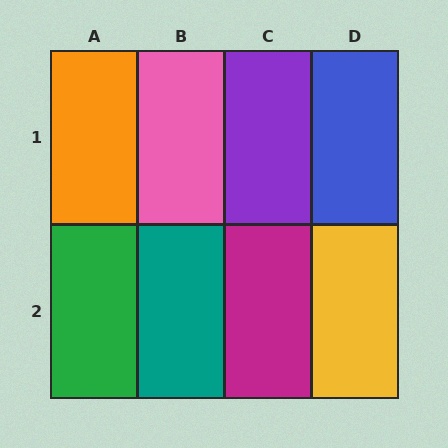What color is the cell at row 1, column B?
Pink.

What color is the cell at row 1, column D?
Blue.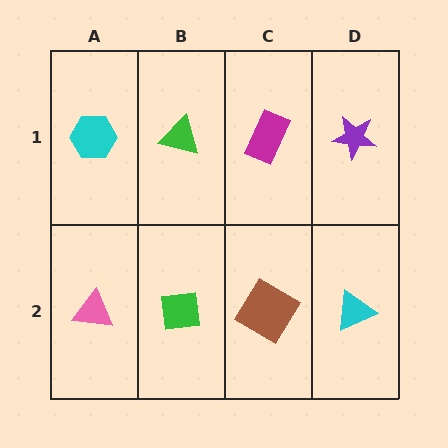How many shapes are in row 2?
4 shapes.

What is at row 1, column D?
A purple star.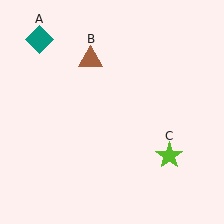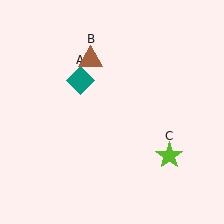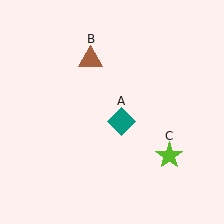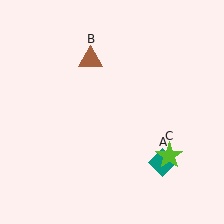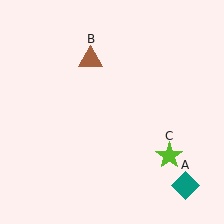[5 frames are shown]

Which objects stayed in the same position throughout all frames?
Brown triangle (object B) and lime star (object C) remained stationary.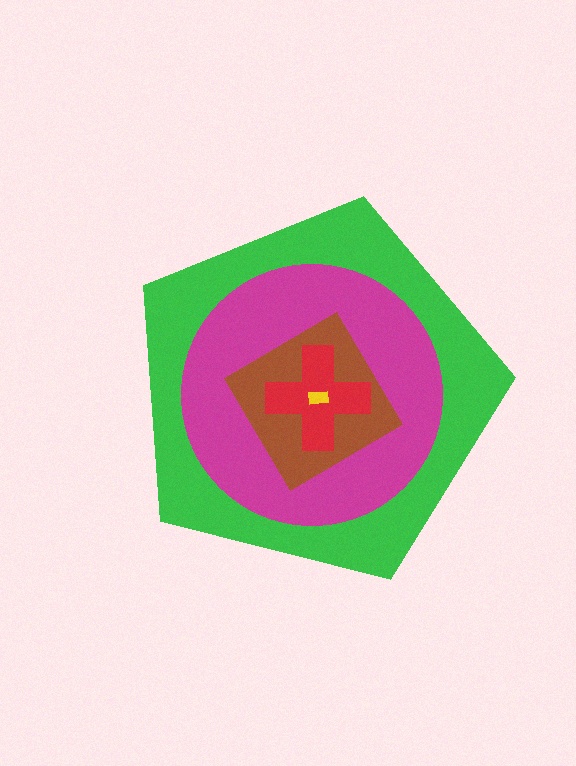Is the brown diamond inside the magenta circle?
Yes.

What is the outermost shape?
The green pentagon.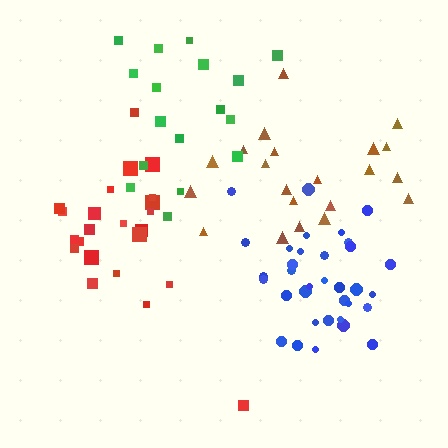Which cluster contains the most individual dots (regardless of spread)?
Blue (34).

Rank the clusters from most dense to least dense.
blue, red, green, brown.